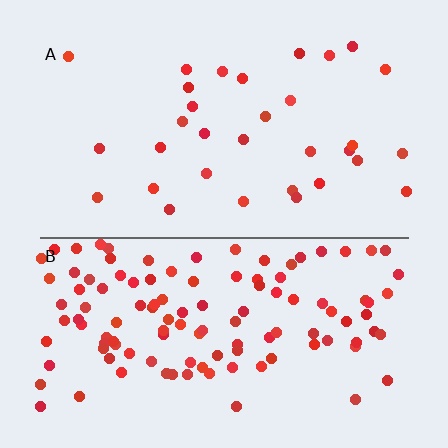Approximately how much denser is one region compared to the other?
Approximately 3.7× — region B over region A.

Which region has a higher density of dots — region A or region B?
B (the bottom).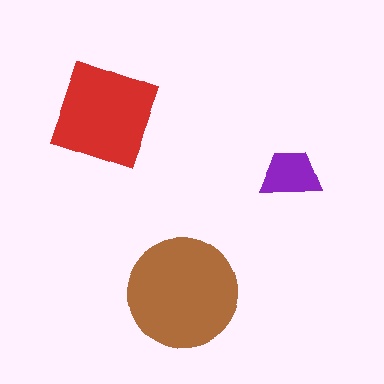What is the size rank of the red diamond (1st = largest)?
2nd.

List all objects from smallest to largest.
The purple trapezoid, the red diamond, the brown circle.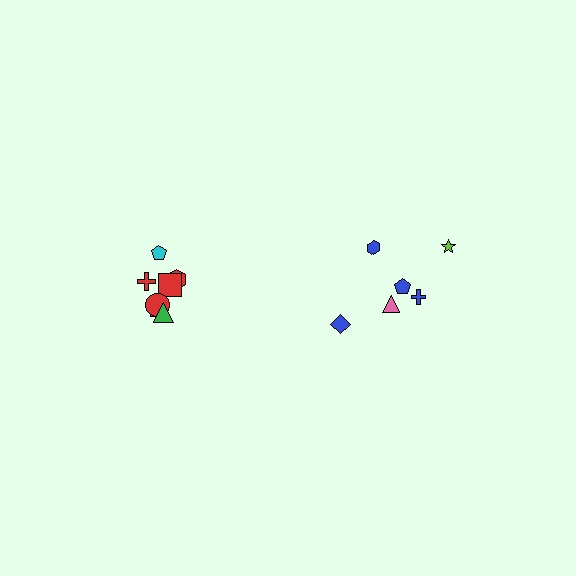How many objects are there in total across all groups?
There are 14 objects.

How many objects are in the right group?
There are 6 objects.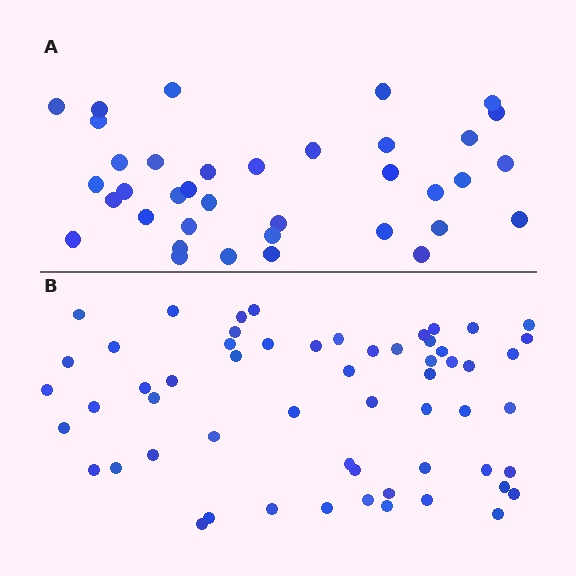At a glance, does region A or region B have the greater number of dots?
Region B (the bottom region) has more dots.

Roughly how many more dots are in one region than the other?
Region B has approximately 20 more dots than region A.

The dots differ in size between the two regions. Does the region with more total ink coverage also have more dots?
No. Region A has more total ink coverage because its dots are larger, but region B actually contains more individual dots. Total area can be misleading — the number of items is what matters here.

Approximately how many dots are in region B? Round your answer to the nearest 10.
About 60 dots. (The exact count is 58, which rounds to 60.)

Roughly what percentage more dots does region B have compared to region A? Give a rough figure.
About 55% more.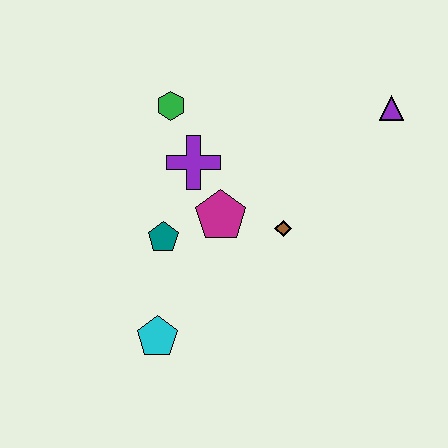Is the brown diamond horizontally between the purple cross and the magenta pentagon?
No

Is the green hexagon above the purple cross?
Yes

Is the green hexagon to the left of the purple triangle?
Yes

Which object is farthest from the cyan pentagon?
The purple triangle is farthest from the cyan pentagon.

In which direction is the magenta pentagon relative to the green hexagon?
The magenta pentagon is below the green hexagon.